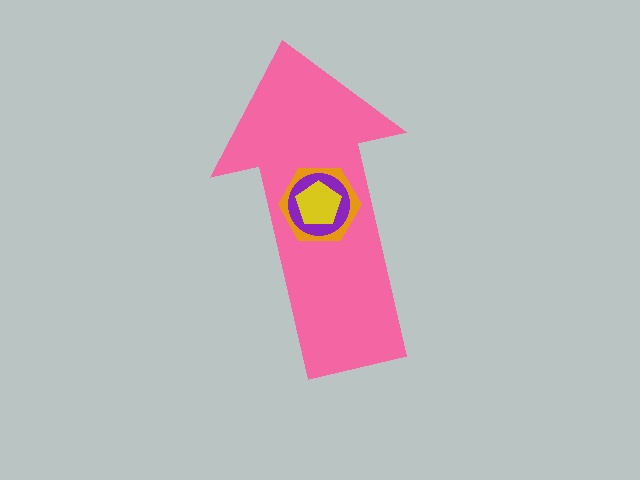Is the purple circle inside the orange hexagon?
Yes.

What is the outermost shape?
The pink arrow.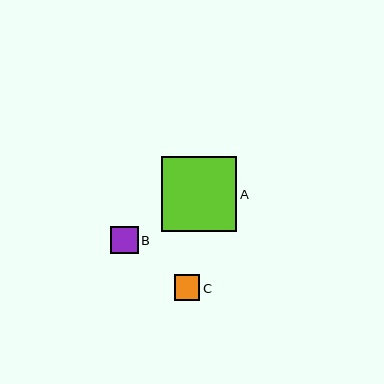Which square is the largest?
Square A is the largest with a size of approximately 76 pixels.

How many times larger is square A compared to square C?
Square A is approximately 2.9 times the size of square C.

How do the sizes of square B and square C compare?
Square B and square C are approximately the same size.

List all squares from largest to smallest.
From largest to smallest: A, B, C.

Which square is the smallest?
Square C is the smallest with a size of approximately 26 pixels.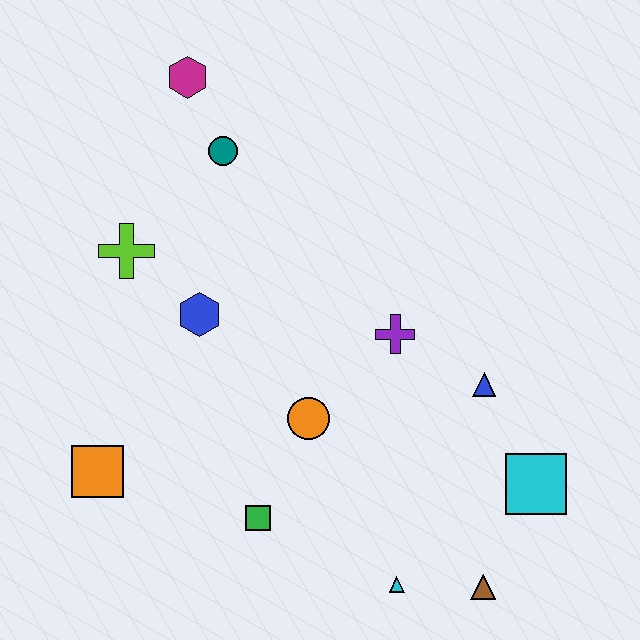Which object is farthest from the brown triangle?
The magenta hexagon is farthest from the brown triangle.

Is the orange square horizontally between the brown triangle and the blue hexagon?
No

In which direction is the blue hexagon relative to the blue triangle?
The blue hexagon is to the left of the blue triangle.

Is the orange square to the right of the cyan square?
No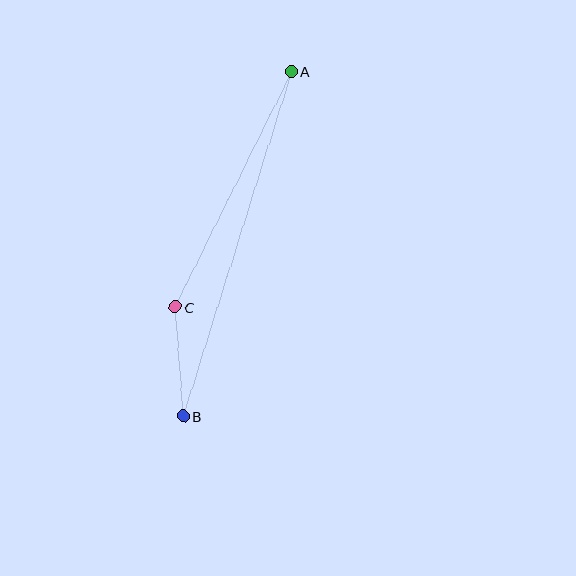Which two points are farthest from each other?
Points A and B are farthest from each other.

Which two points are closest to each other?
Points B and C are closest to each other.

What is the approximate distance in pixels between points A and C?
The distance between A and C is approximately 262 pixels.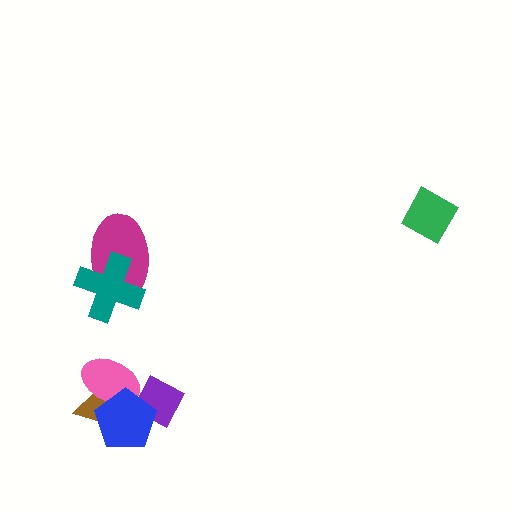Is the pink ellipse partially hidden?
Yes, it is partially covered by another shape.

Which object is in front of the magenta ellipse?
The teal cross is in front of the magenta ellipse.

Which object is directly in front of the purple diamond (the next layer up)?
The brown triangle is directly in front of the purple diamond.